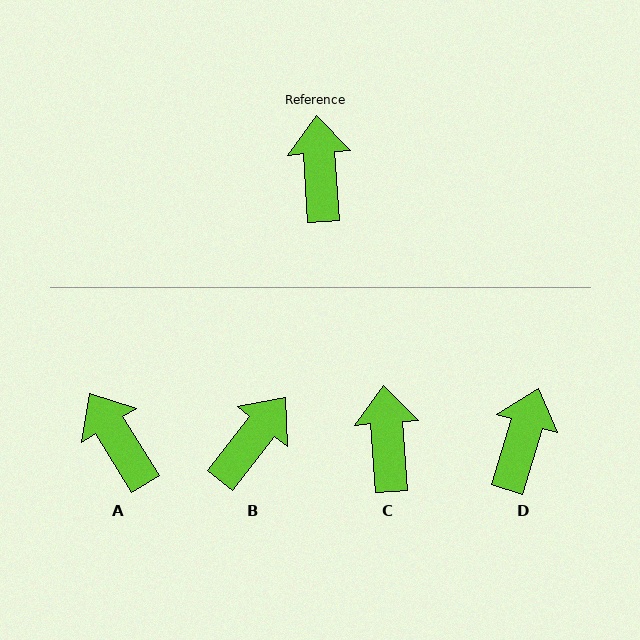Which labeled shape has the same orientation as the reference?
C.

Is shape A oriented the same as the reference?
No, it is off by about 28 degrees.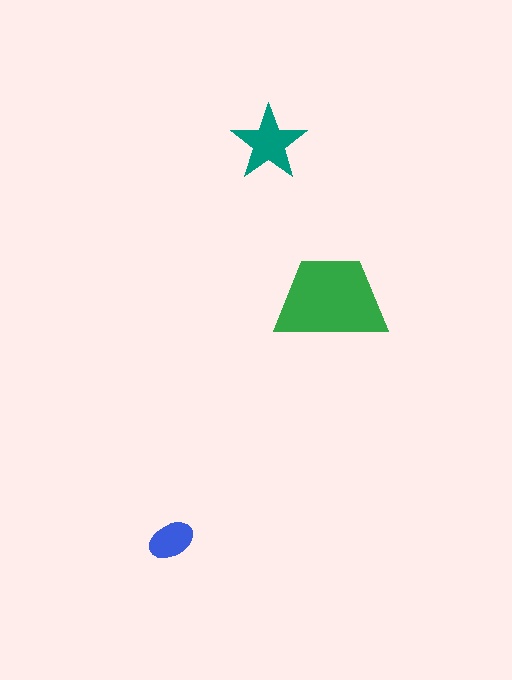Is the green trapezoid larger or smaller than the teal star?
Larger.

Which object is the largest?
The green trapezoid.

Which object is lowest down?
The blue ellipse is bottommost.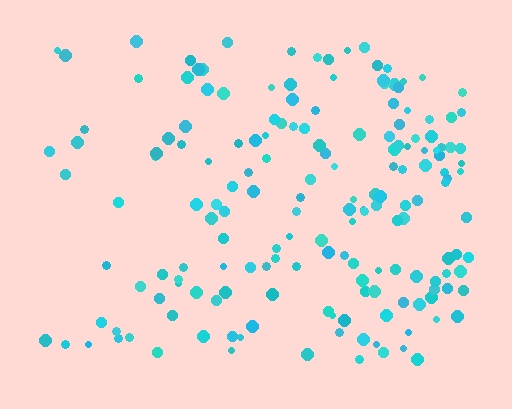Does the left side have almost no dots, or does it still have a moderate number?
Still a moderate number, just noticeably fewer than the right.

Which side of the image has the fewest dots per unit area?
The left.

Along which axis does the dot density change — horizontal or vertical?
Horizontal.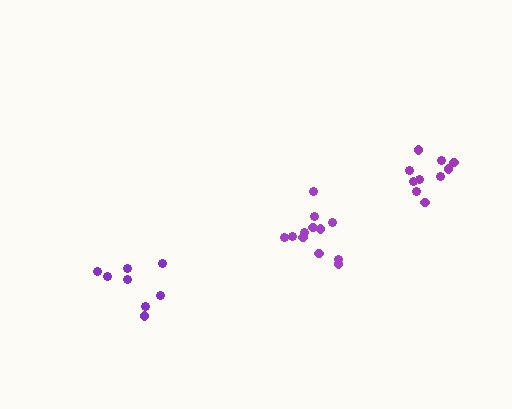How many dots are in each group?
Group 1: 12 dots, Group 2: 10 dots, Group 3: 8 dots (30 total).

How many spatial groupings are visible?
There are 3 spatial groupings.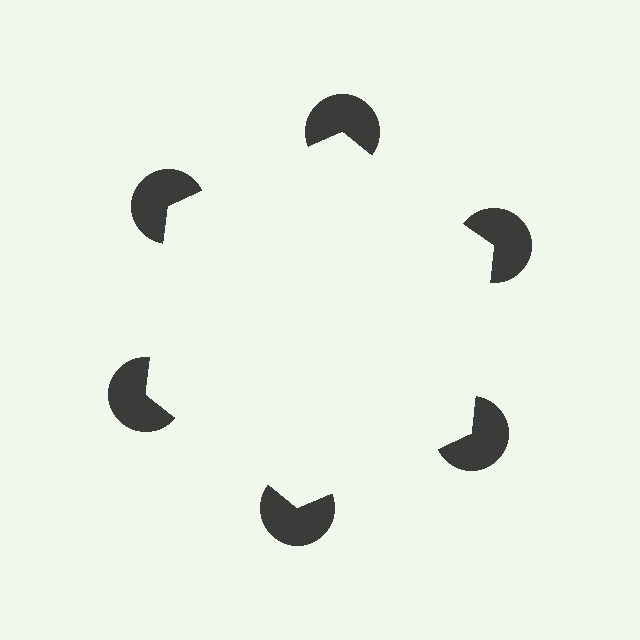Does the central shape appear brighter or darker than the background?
It typically appears slightly brighter than the background, even though no actual brightness change is drawn.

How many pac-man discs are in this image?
There are 6 — one at each vertex of the illusory hexagon.